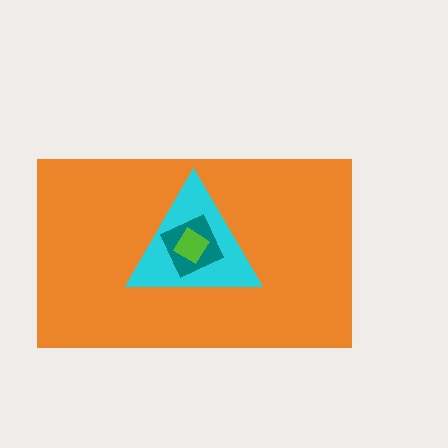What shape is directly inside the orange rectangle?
The cyan triangle.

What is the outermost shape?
The orange rectangle.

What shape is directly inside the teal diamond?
The lime diamond.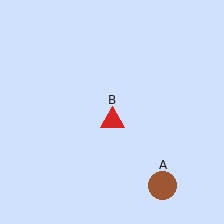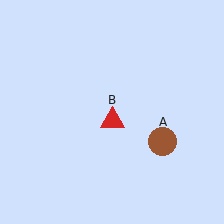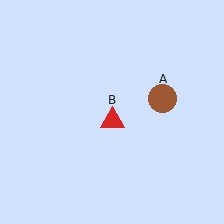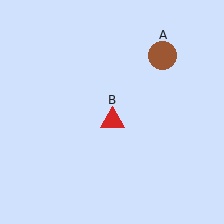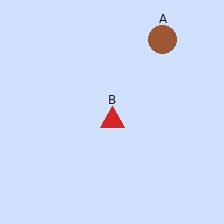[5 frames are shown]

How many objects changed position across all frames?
1 object changed position: brown circle (object A).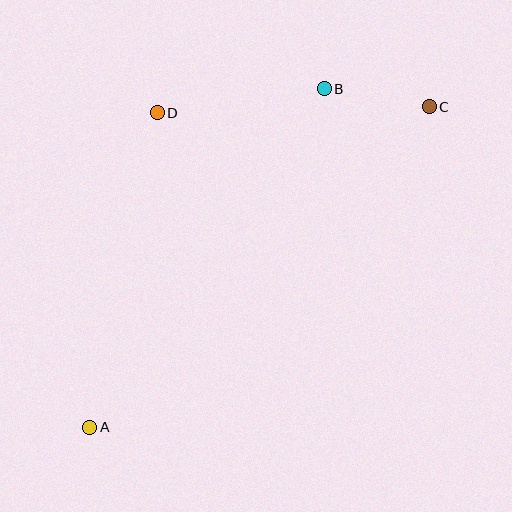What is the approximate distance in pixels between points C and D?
The distance between C and D is approximately 272 pixels.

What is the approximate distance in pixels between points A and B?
The distance between A and B is approximately 412 pixels.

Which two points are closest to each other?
Points B and C are closest to each other.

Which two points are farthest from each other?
Points A and C are farthest from each other.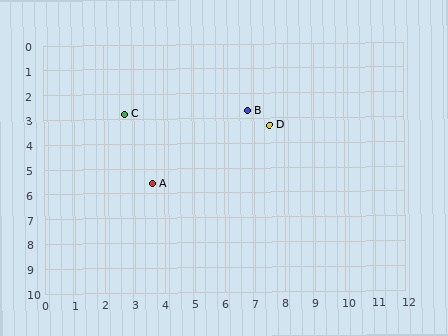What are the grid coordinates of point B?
Point B is at approximately (6.8, 2.7).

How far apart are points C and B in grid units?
Points C and B are about 4.1 grid units apart.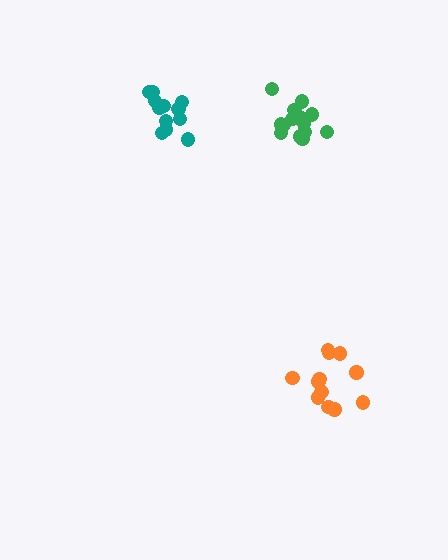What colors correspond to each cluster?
The clusters are colored: green, orange, teal.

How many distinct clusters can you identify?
There are 3 distinct clusters.